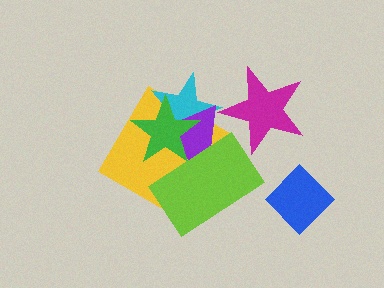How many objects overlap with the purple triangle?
5 objects overlap with the purple triangle.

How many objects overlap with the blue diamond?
0 objects overlap with the blue diamond.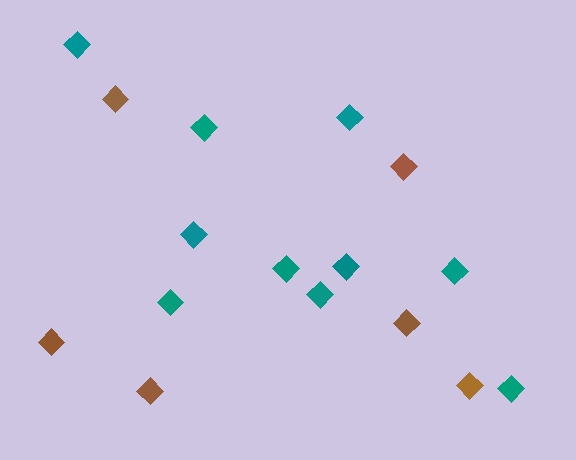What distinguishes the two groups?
There are 2 groups: one group of brown diamonds (6) and one group of teal diamonds (10).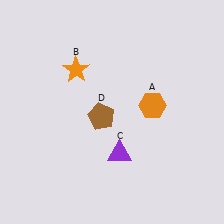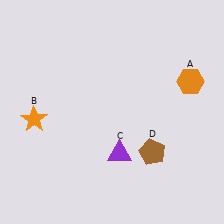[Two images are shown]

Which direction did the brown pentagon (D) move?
The brown pentagon (D) moved right.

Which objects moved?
The objects that moved are: the orange hexagon (A), the orange star (B), the brown pentagon (D).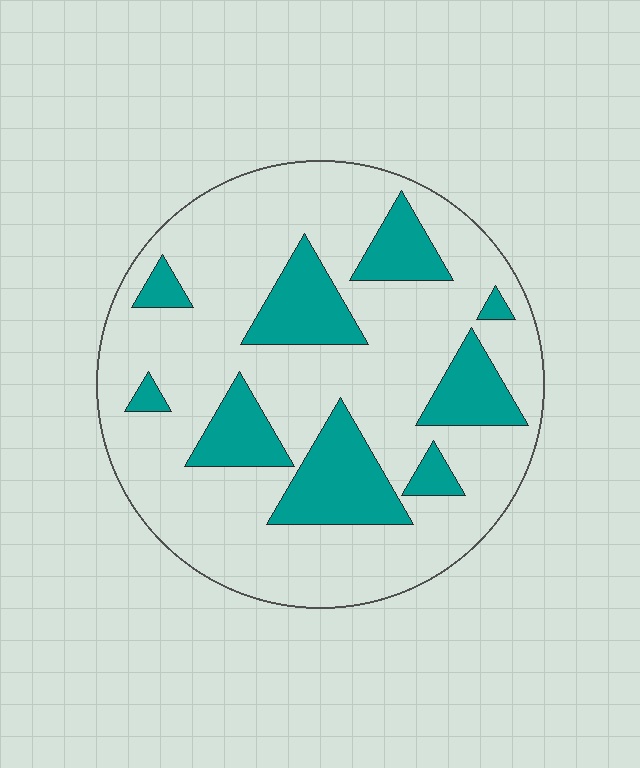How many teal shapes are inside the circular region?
9.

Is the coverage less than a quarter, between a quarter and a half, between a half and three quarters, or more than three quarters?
Less than a quarter.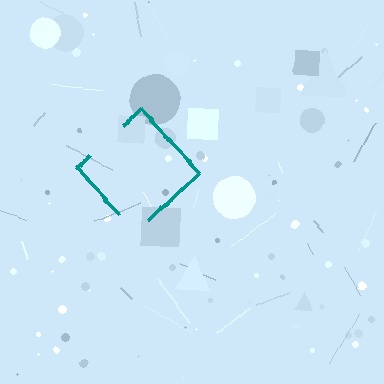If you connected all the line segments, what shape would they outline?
They would outline a diamond.